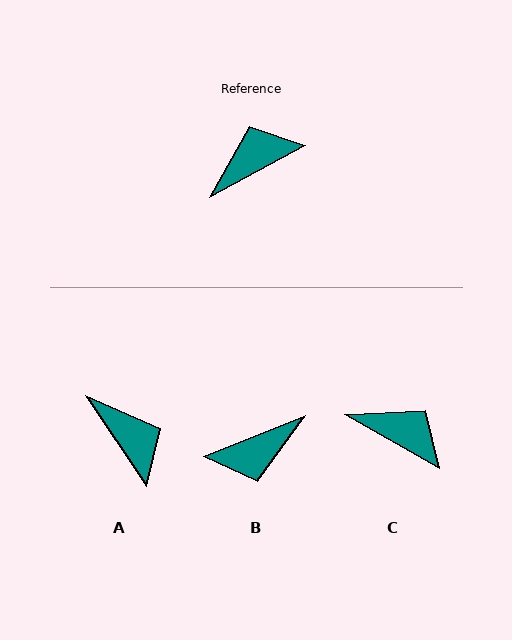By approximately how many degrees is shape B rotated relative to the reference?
Approximately 174 degrees counter-clockwise.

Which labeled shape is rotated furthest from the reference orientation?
B, about 174 degrees away.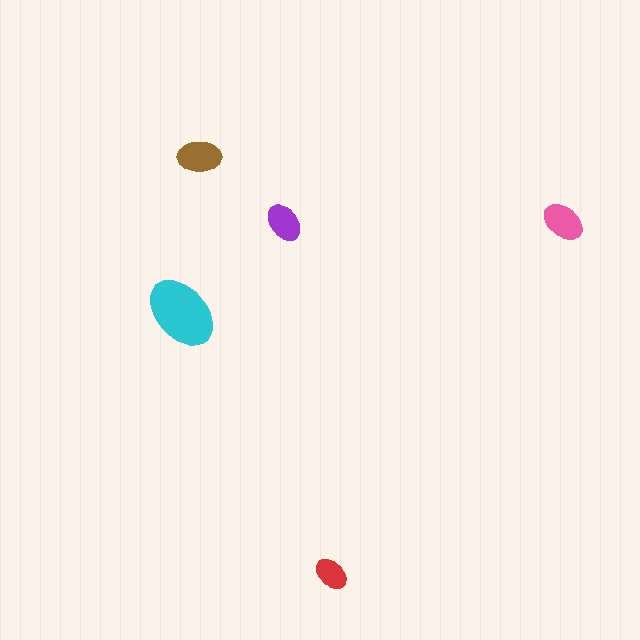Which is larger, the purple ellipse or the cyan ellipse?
The cyan one.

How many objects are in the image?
There are 5 objects in the image.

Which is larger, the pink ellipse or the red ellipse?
The pink one.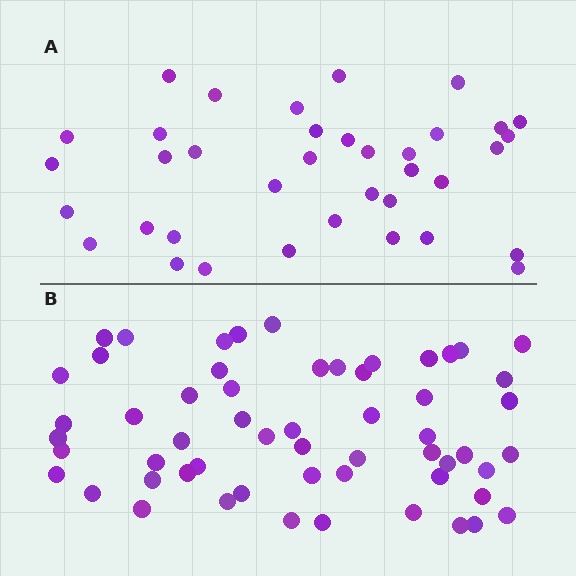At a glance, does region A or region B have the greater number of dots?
Region B (the bottom region) has more dots.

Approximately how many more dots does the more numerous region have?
Region B has approximately 20 more dots than region A.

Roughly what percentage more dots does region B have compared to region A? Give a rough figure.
About 55% more.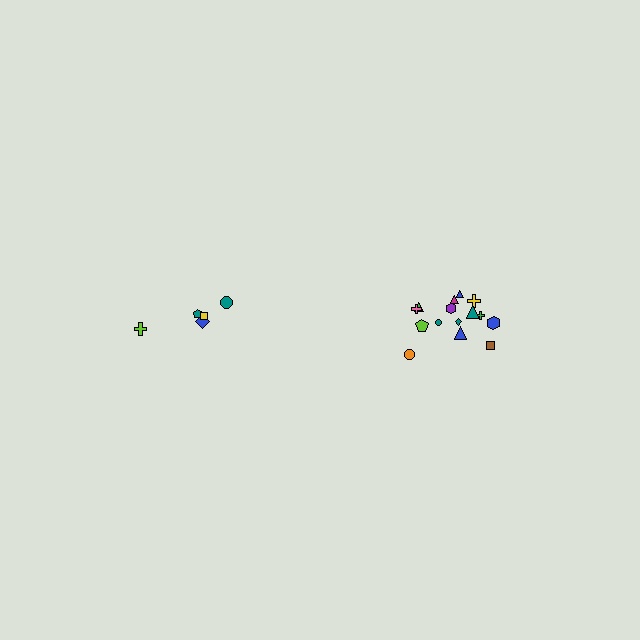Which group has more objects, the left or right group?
The right group.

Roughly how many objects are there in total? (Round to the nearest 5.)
Roughly 20 objects in total.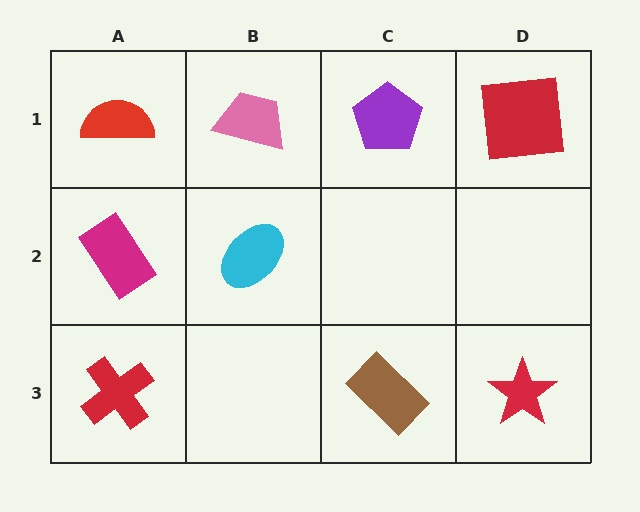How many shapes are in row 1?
4 shapes.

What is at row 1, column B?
A pink trapezoid.